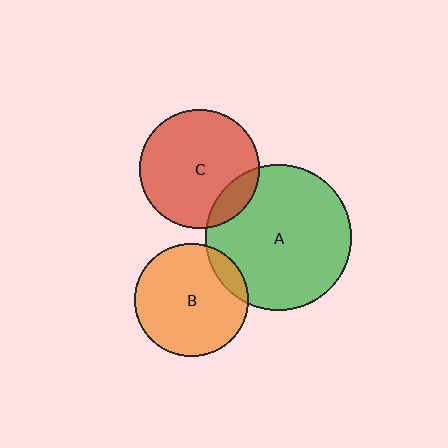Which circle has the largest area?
Circle A (green).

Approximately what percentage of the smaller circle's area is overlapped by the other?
Approximately 15%.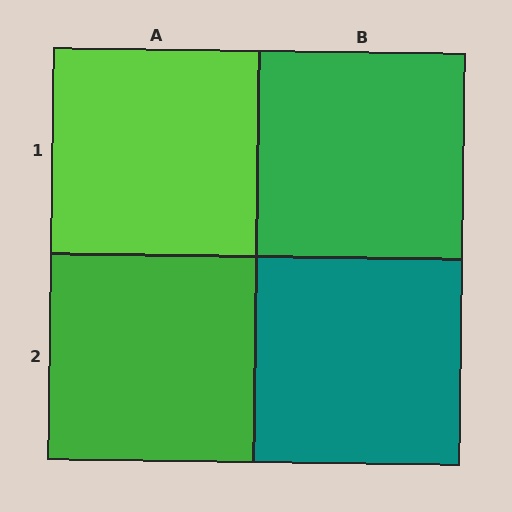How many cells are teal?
1 cell is teal.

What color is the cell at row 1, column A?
Lime.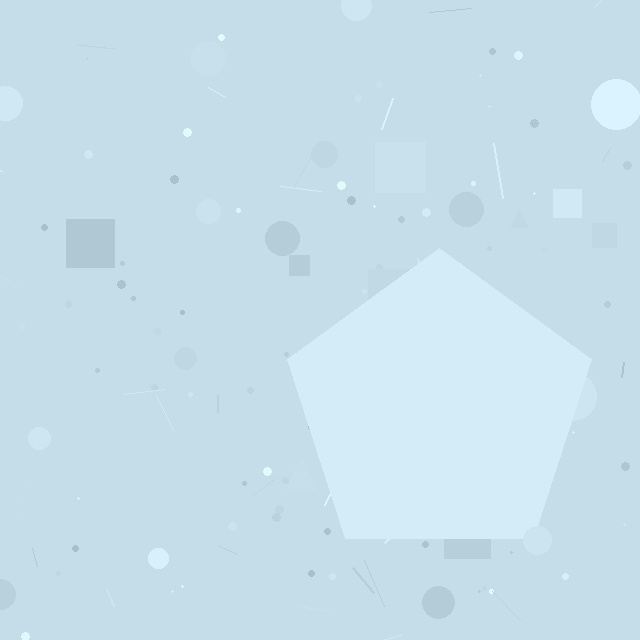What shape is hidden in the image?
A pentagon is hidden in the image.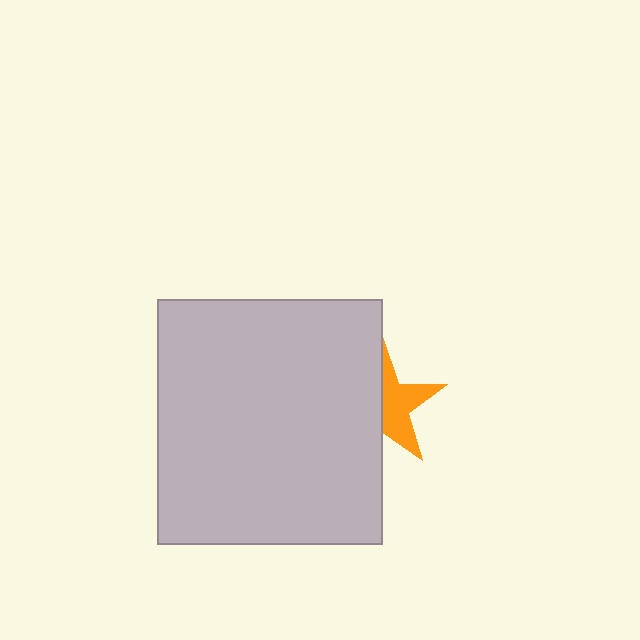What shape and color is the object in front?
The object in front is a light gray rectangle.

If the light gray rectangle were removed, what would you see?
You would see the complete orange star.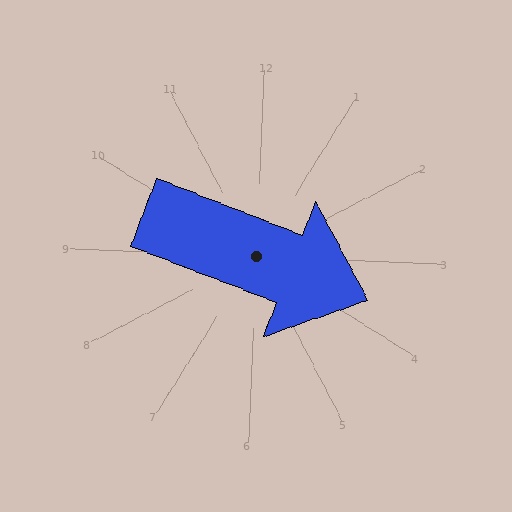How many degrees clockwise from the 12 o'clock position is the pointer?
Approximately 109 degrees.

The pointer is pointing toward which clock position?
Roughly 4 o'clock.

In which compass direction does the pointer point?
East.